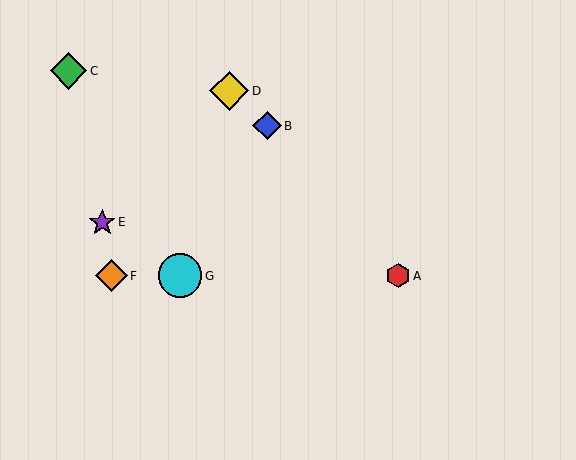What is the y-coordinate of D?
Object D is at y≈91.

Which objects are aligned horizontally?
Objects A, F, G are aligned horizontally.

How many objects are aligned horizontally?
3 objects (A, F, G) are aligned horizontally.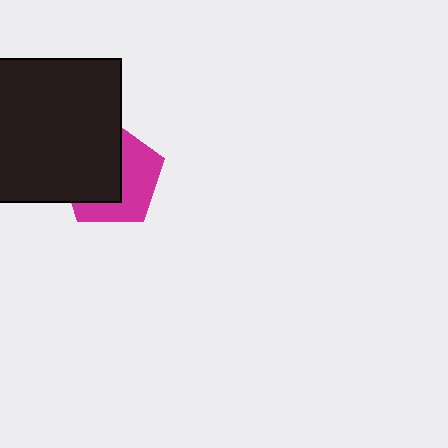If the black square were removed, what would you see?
You would see the complete magenta pentagon.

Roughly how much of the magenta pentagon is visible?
About half of it is visible (roughly 47%).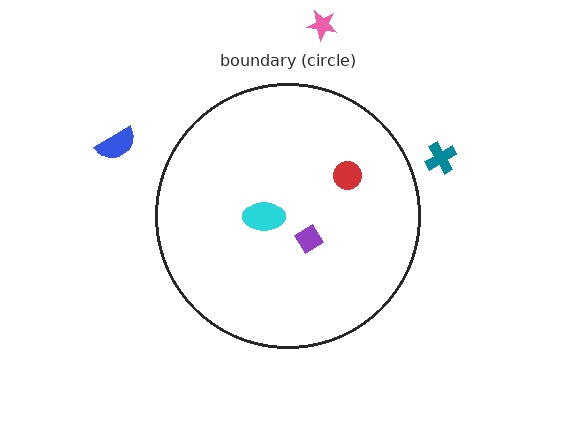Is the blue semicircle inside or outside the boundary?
Outside.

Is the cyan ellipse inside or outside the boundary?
Inside.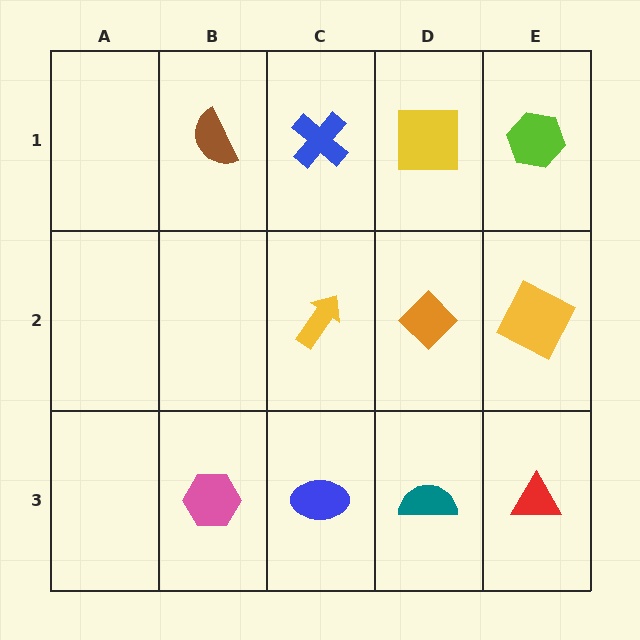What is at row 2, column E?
A yellow square.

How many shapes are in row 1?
4 shapes.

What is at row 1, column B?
A brown semicircle.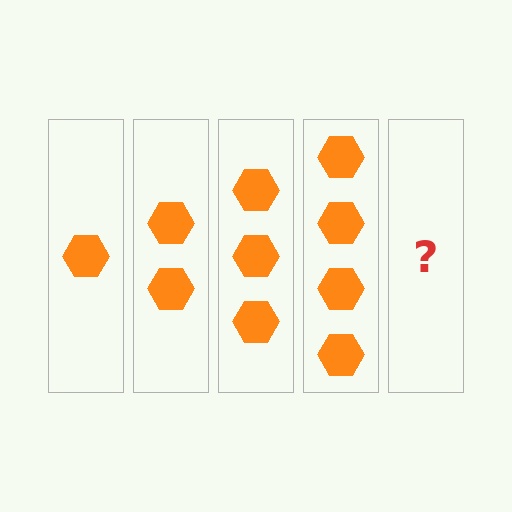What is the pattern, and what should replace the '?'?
The pattern is that each step adds one more hexagon. The '?' should be 5 hexagons.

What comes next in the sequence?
The next element should be 5 hexagons.